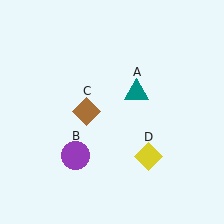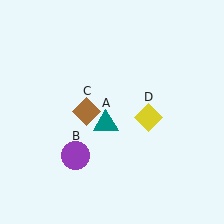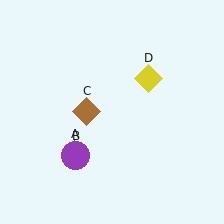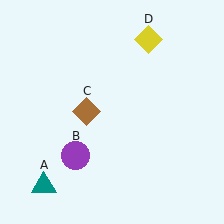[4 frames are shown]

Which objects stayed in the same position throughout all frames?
Purple circle (object B) and brown diamond (object C) remained stationary.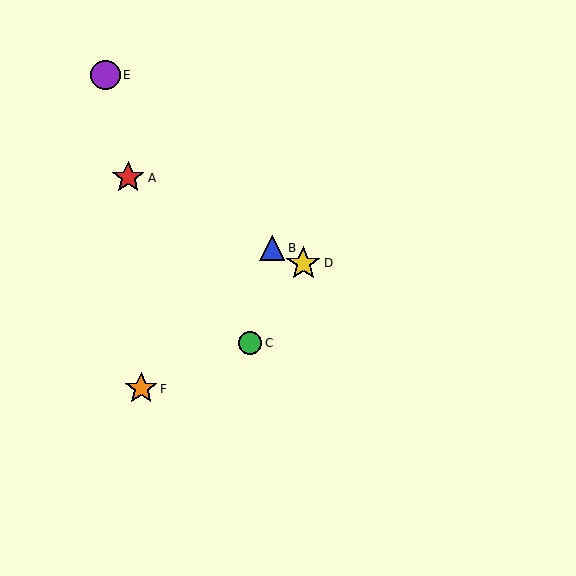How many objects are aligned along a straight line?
3 objects (A, B, D) are aligned along a straight line.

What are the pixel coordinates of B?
Object B is at (272, 248).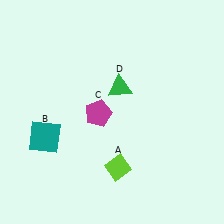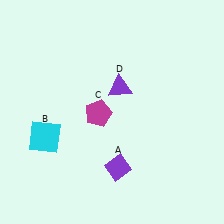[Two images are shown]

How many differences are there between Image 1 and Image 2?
There are 3 differences between the two images.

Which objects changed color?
A changed from lime to purple. B changed from teal to cyan. D changed from green to purple.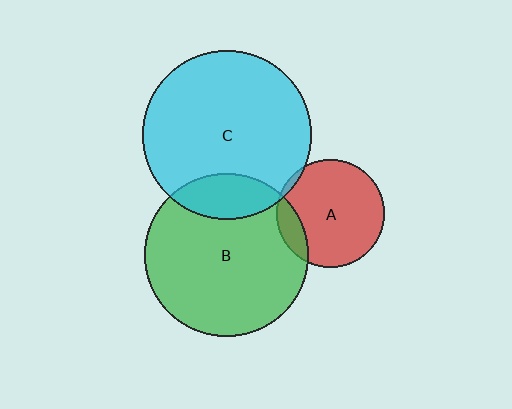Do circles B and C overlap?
Yes.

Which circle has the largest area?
Circle C (cyan).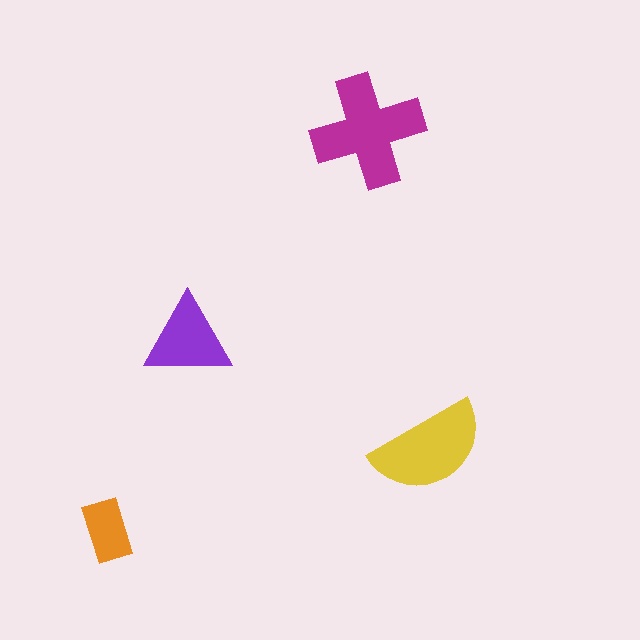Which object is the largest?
The magenta cross.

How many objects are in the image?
There are 4 objects in the image.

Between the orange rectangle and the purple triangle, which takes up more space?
The purple triangle.